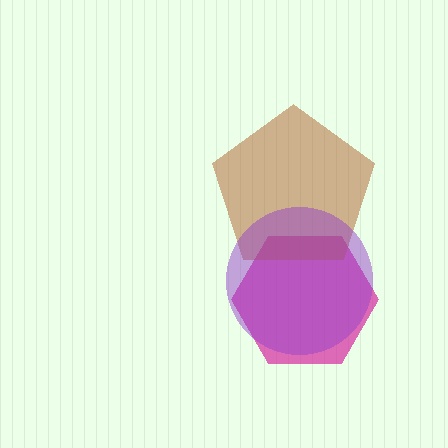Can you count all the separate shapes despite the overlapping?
Yes, there are 3 separate shapes.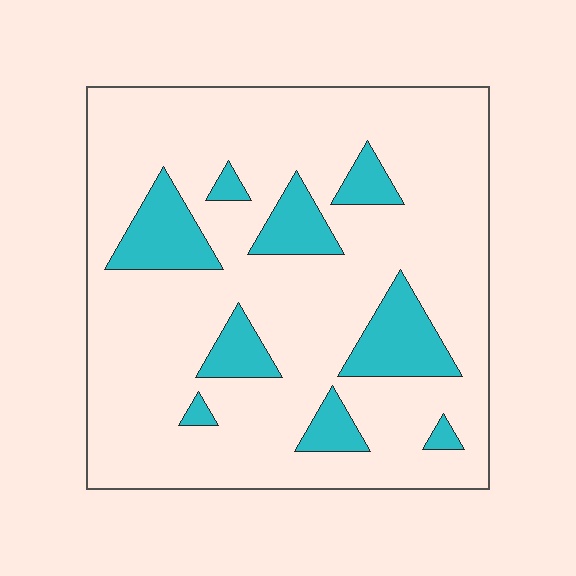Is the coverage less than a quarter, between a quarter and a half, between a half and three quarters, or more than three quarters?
Less than a quarter.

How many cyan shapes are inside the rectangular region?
9.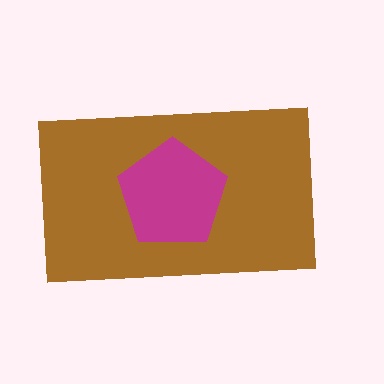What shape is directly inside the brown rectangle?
The magenta pentagon.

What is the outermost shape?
The brown rectangle.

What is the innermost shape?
The magenta pentagon.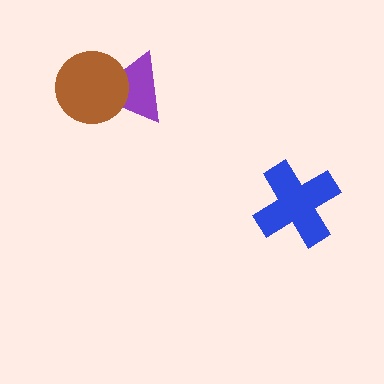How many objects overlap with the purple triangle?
1 object overlaps with the purple triangle.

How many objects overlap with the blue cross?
0 objects overlap with the blue cross.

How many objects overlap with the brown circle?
1 object overlaps with the brown circle.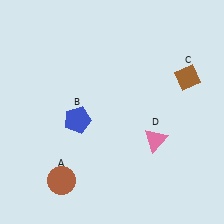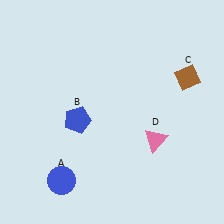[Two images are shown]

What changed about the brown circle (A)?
In Image 1, A is brown. In Image 2, it changed to blue.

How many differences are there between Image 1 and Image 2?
There is 1 difference between the two images.